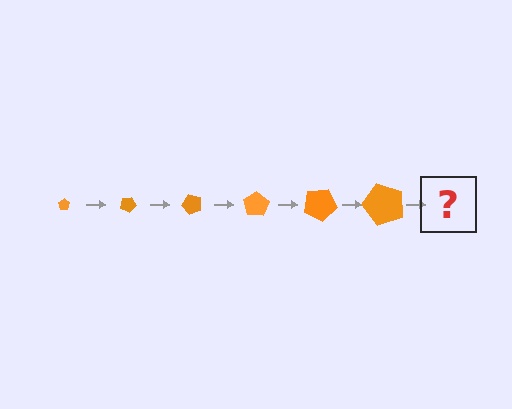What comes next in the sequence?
The next element should be a pentagon, larger than the previous one and rotated 150 degrees from the start.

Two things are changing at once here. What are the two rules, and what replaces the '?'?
The two rules are that the pentagon grows larger each step and it rotates 25 degrees each step. The '?' should be a pentagon, larger than the previous one and rotated 150 degrees from the start.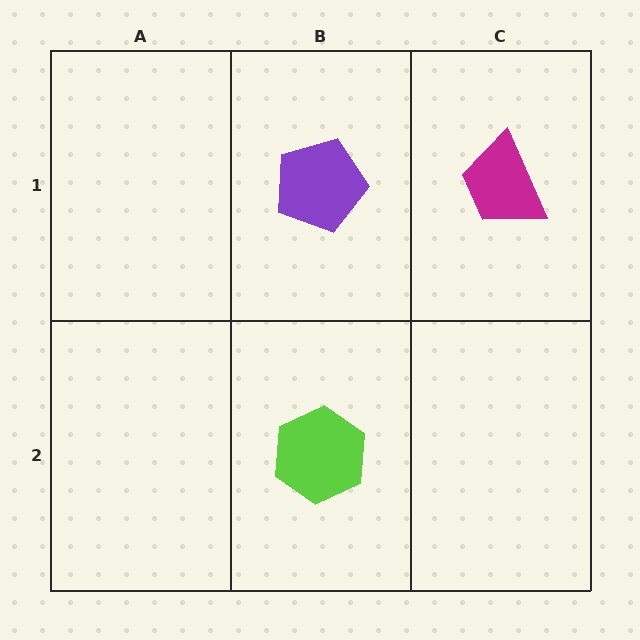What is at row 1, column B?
A purple pentagon.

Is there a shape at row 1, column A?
No, that cell is empty.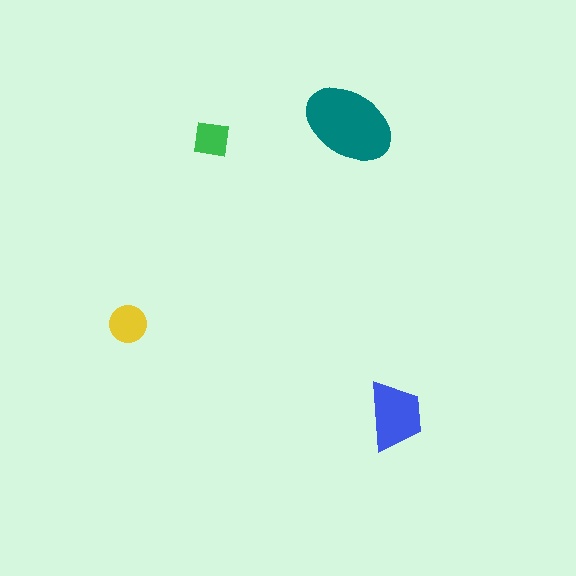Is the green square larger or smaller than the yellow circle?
Smaller.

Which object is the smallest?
The green square.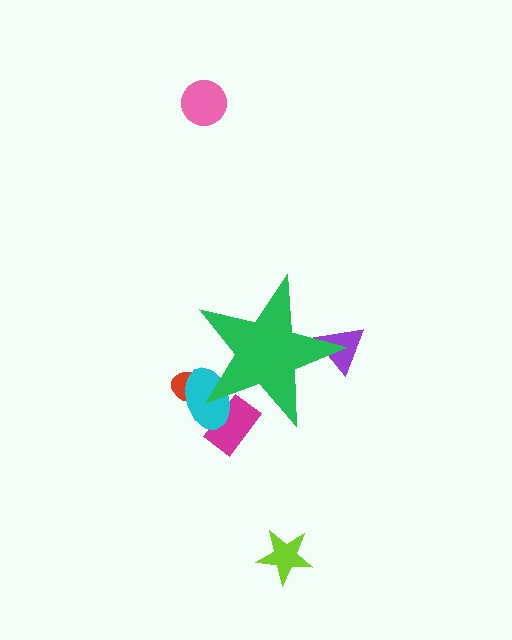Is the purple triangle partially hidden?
Yes, the purple triangle is partially hidden behind the green star.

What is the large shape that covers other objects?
A green star.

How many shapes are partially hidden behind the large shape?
4 shapes are partially hidden.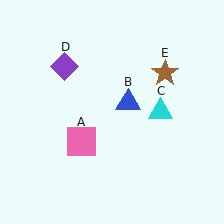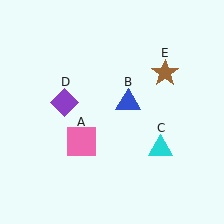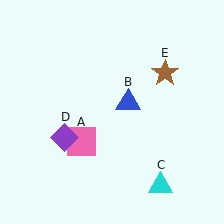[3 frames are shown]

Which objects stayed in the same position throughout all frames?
Pink square (object A) and blue triangle (object B) and brown star (object E) remained stationary.